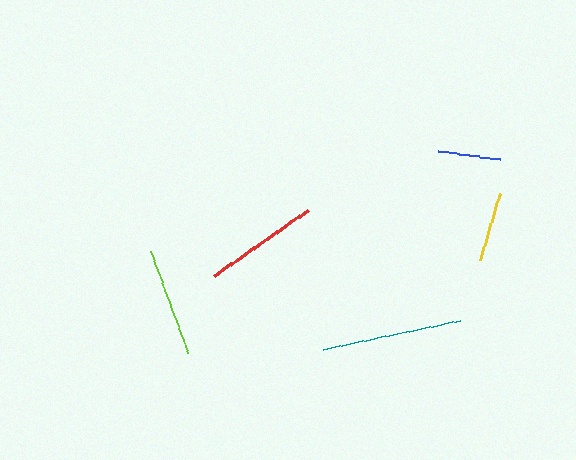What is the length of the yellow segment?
The yellow segment is approximately 70 pixels long.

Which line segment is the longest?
The teal line is the longest at approximately 141 pixels.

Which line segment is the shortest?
The blue line is the shortest at approximately 63 pixels.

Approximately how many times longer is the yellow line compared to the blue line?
The yellow line is approximately 1.1 times the length of the blue line.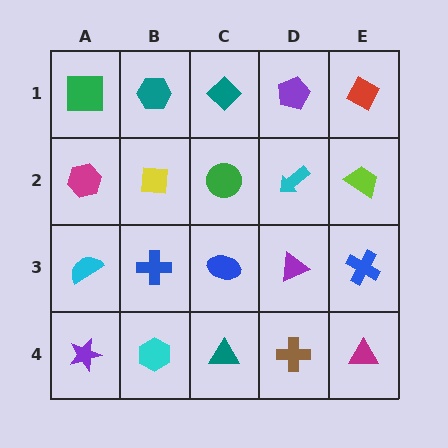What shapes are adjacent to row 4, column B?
A blue cross (row 3, column B), a purple star (row 4, column A), a teal triangle (row 4, column C).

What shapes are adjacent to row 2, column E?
A red diamond (row 1, column E), a blue cross (row 3, column E), a cyan arrow (row 2, column D).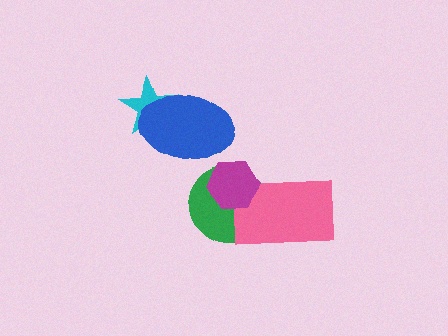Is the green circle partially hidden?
Yes, it is partially covered by another shape.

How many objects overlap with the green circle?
2 objects overlap with the green circle.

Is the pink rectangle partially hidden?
Yes, it is partially covered by another shape.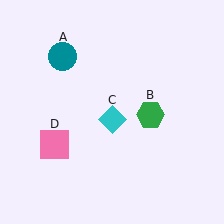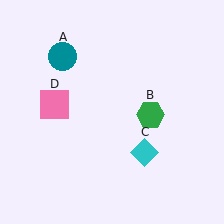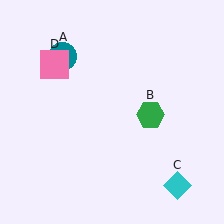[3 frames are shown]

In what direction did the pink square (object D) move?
The pink square (object D) moved up.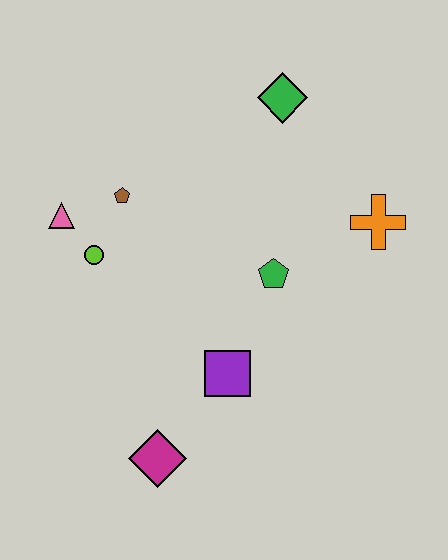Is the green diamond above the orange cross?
Yes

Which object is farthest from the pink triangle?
The orange cross is farthest from the pink triangle.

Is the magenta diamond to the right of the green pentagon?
No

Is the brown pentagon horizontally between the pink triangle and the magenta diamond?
Yes